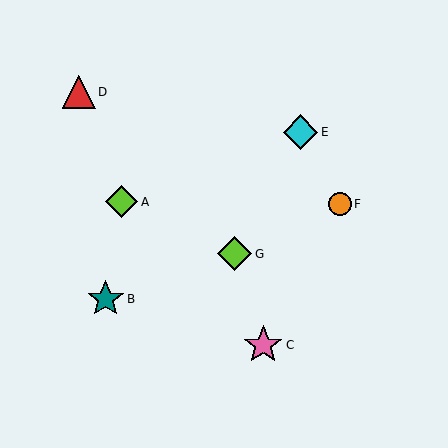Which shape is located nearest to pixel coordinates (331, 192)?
The orange circle (labeled F) at (340, 204) is nearest to that location.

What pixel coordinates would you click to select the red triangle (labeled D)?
Click at (79, 92) to select the red triangle D.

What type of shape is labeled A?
Shape A is a lime diamond.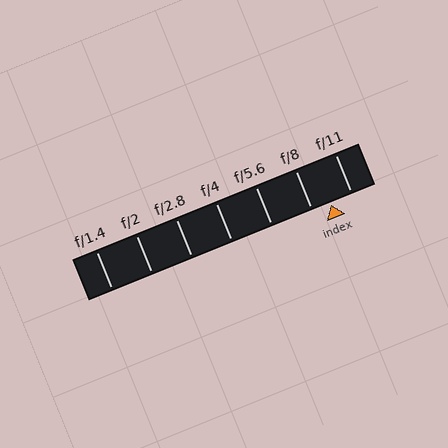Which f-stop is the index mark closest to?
The index mark is closest to f/8.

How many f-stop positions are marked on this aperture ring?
There are 7 f-stop positions marked.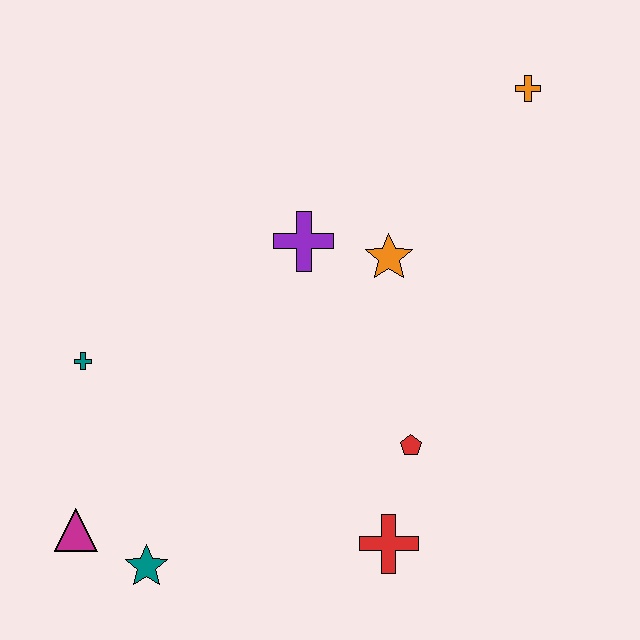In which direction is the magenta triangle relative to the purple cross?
The magenta triangle is below the purple cross.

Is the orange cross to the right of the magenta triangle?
Yes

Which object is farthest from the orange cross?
The magenta triangle is farthest from the orange cross.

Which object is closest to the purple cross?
The orange star is closest to the purple cross.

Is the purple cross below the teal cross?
No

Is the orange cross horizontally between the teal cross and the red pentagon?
No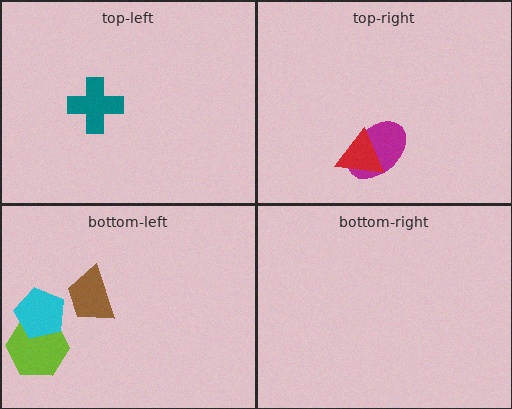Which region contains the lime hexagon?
The bottom-left region.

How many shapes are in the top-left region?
1.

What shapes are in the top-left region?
The teal cross.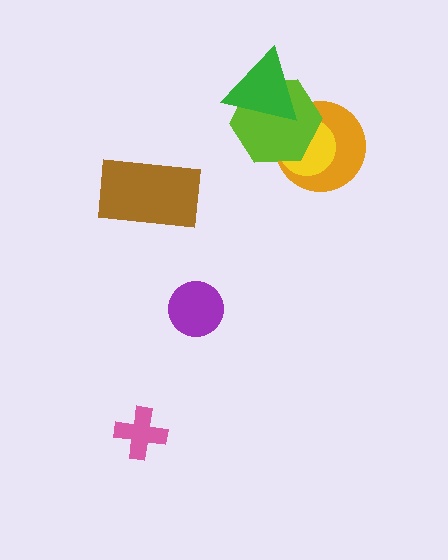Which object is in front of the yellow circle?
The lime hexagon is in front of the yellow circle.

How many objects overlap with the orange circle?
3 objects overlap with the orange circle.